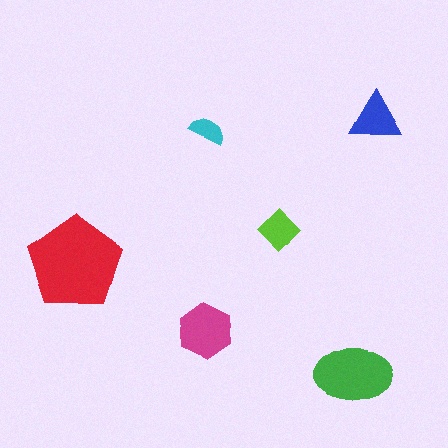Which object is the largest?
The red pentagon.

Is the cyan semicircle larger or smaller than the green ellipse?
Smaller.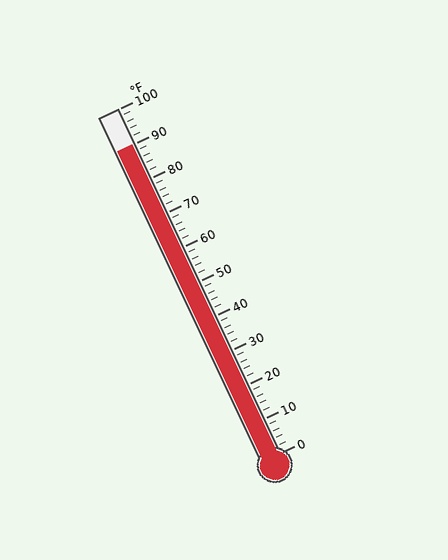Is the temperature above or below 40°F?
The temperature is above 40°F.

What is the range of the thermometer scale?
The thermometer scale ranges from 0°F to 100°F.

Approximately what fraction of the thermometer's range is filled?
The thermometer is filled to approximately 90% of its range.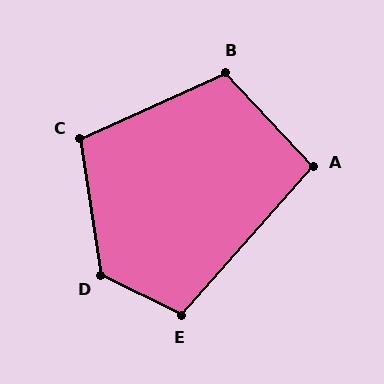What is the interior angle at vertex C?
Approximately 106 degrees (obtuse).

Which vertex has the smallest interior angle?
A, at approximately 95 degrees.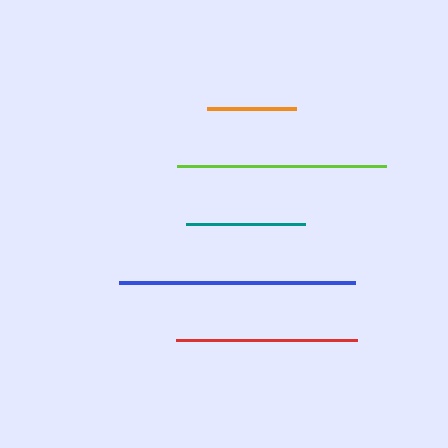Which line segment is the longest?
The blue line is the longest at approximately 235 pixels.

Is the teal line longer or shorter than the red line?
The red line is longer than the teal line.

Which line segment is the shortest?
The orange line is the shortest at approximately 88 pixels.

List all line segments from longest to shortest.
From longest to shortest: blue, lime, red, teal, orange.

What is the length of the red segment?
The red segment is approximately 180 pixels long.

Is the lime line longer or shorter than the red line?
The lime line is longer than the red line.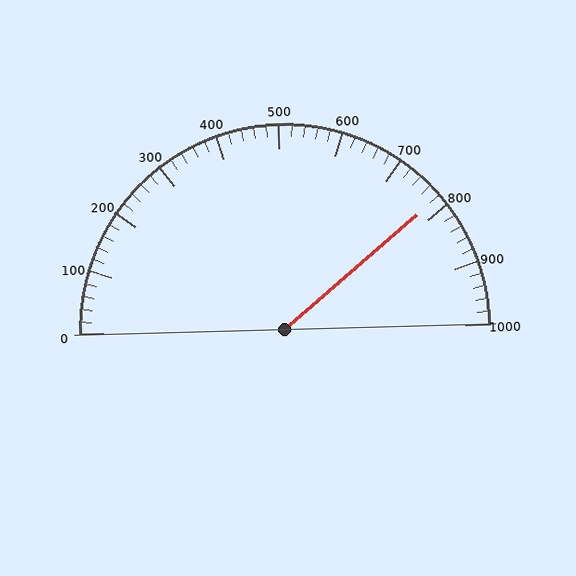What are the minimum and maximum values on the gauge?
The gauge ranges from 0 to 1000.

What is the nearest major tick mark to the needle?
The nearest major tick mark is 800.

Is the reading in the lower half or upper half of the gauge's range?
The reading is in the upper half of the range (0 to 1000).